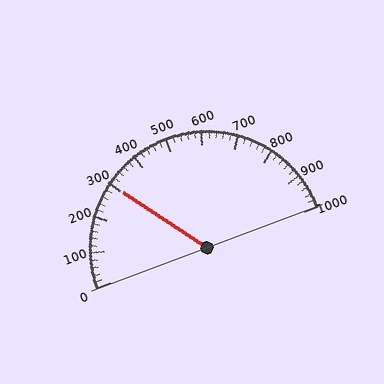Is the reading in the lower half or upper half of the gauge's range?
The reading is in the lower half of the range (0 to 1000).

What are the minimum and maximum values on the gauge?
The gauge ranges from 0 to 1000.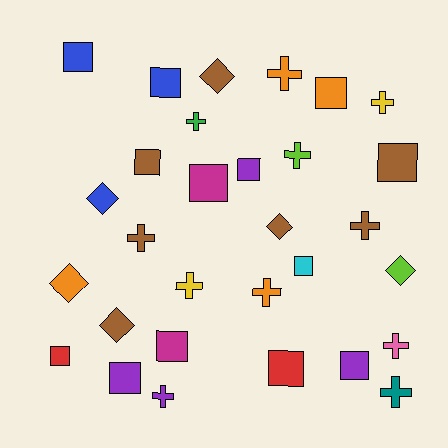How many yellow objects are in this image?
There are 2 yellow objects.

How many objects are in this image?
There are 30 objects.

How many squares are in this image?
There are 13 squares.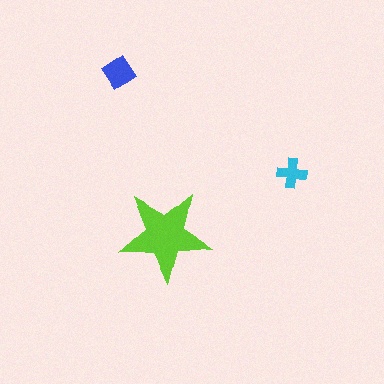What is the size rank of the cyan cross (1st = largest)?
3rd.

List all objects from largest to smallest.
The lime star, the blue diamond, the cyan cross.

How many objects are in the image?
There are 3 objects in the image.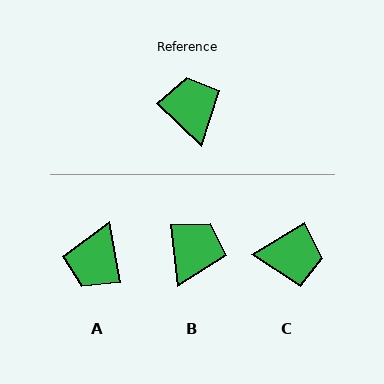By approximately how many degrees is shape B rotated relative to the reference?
Approximately 40 degrees clockwise.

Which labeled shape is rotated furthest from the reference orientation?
A, about 145 degrees away.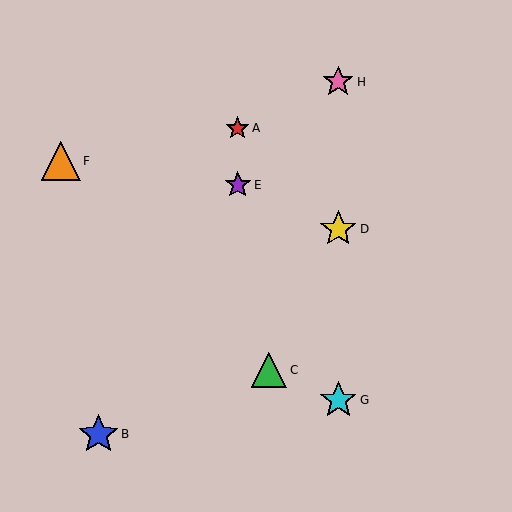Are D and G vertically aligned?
Yes, both are at x≈338.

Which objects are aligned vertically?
Objects D, G, H are aligned vertically.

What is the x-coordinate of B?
Object B is at x≈98.